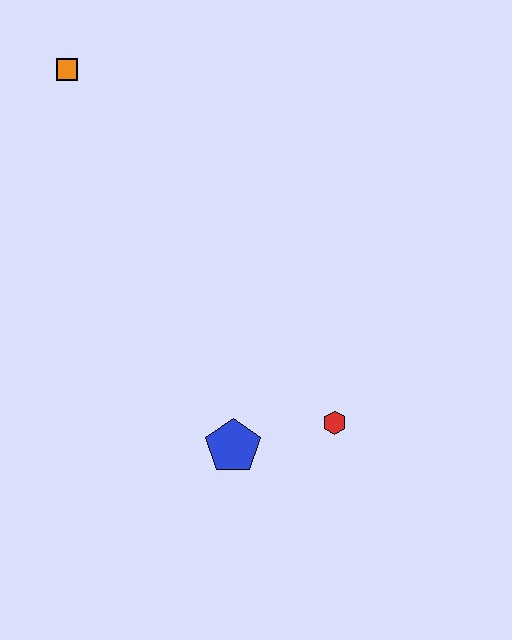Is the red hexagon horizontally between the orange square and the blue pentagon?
No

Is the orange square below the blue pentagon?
No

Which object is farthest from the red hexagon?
The orange square is farthest from the red hexagon.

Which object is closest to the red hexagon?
The blue pentagon is closest to the red hexagon.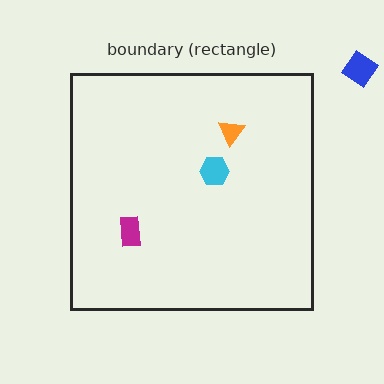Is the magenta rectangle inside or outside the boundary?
Inside.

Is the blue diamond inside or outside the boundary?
Outside.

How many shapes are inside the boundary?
3 inside, 1 outside.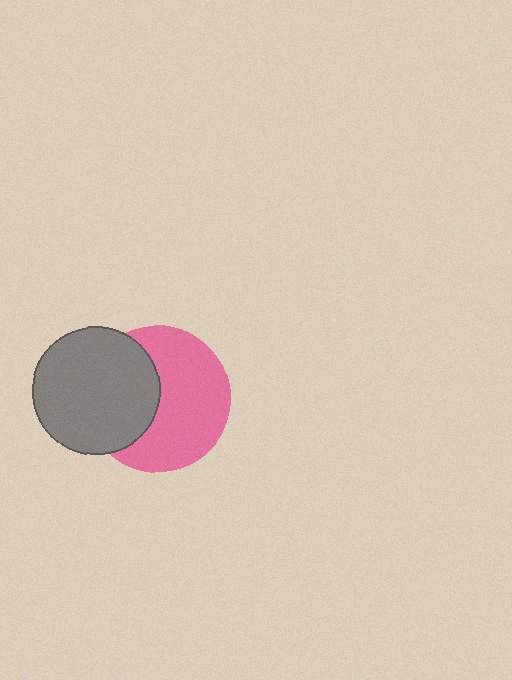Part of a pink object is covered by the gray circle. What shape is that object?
It is a circle.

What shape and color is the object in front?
The object in front is a gray circle.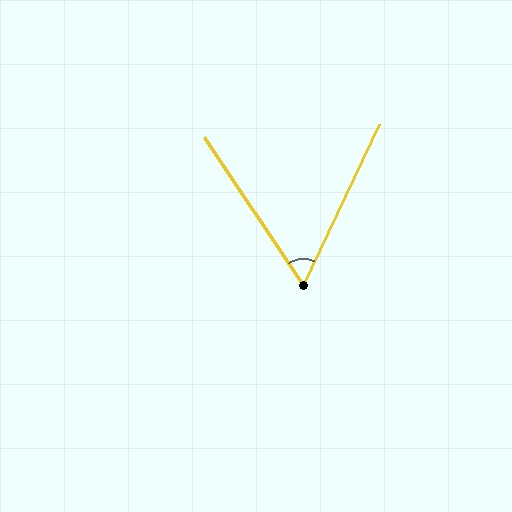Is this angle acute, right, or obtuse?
It is acute.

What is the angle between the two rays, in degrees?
Approximately 59 degrees.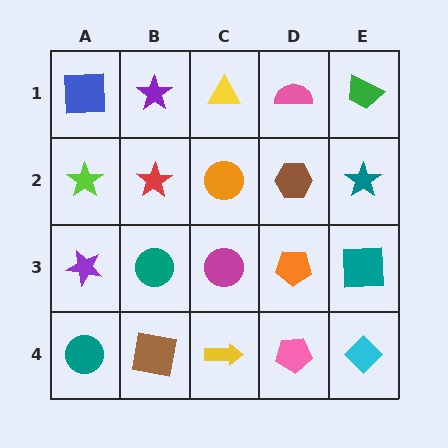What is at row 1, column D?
A pink semicircle.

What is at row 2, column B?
A red star.